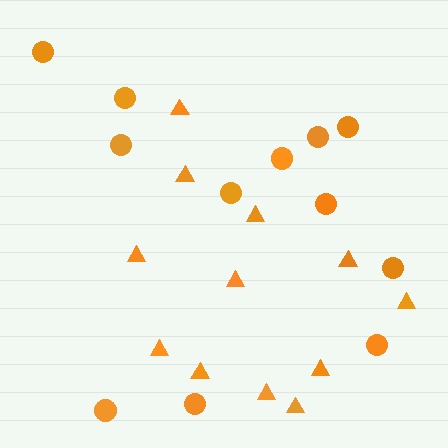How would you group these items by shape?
There are 2 groups: one group of triangles (12) and one group of circles (12).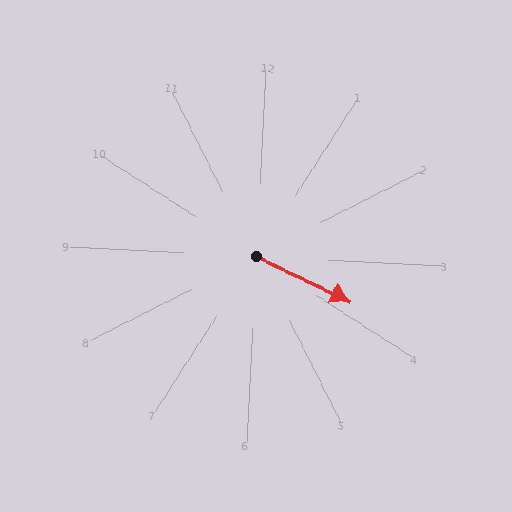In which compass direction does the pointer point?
Southeast.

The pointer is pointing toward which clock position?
Roughly 4 o'clock.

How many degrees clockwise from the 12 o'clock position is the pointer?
Approximately 113 degrees.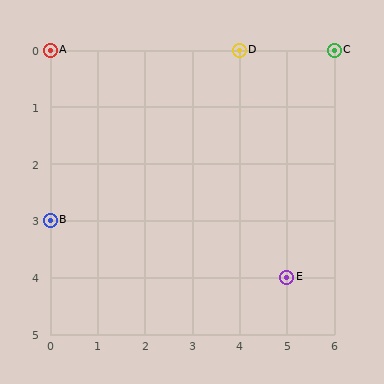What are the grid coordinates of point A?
Point A is at grid coordinates (0, 0).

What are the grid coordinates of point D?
Point D is at grid coordinates (4, 0).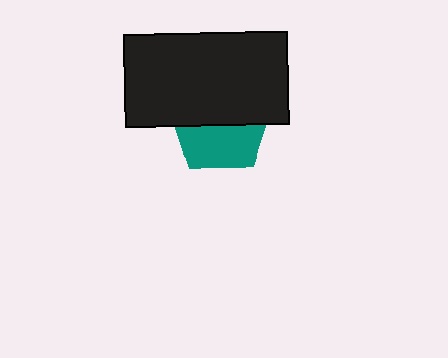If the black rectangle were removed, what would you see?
You would see the complete teal pentagon.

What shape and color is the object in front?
The object in front is a black rectangle.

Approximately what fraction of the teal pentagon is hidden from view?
Roughly 54% of the teal pentagon is hidden behind the black rectangle.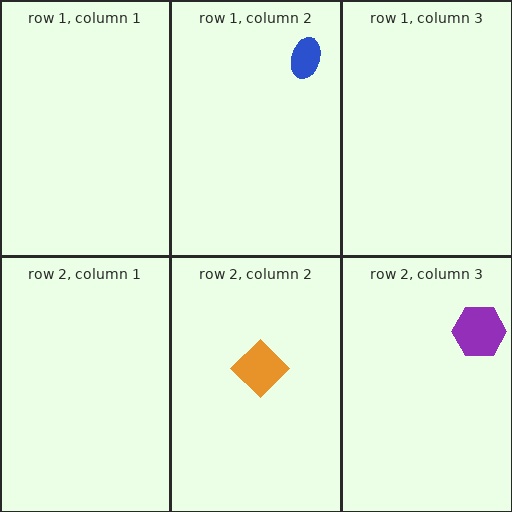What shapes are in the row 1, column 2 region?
The blue ellipse.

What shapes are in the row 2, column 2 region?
The orange diamond.